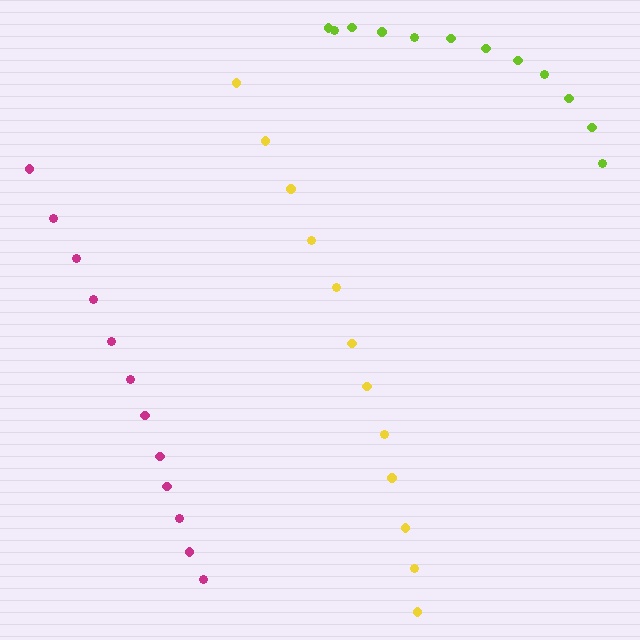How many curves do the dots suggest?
There are 3 distinct paths.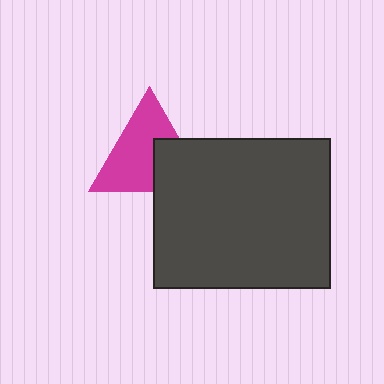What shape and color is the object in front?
The object in front is a dark gray rectangle.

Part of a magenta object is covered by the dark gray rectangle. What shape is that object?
It is a triangle.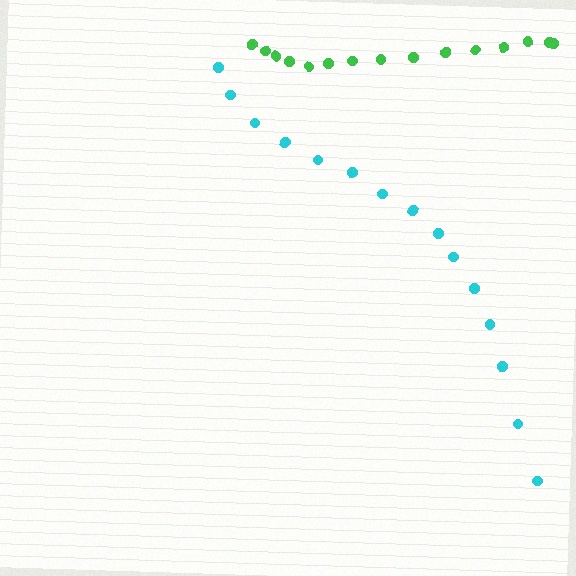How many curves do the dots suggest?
There are 2 distinct paths.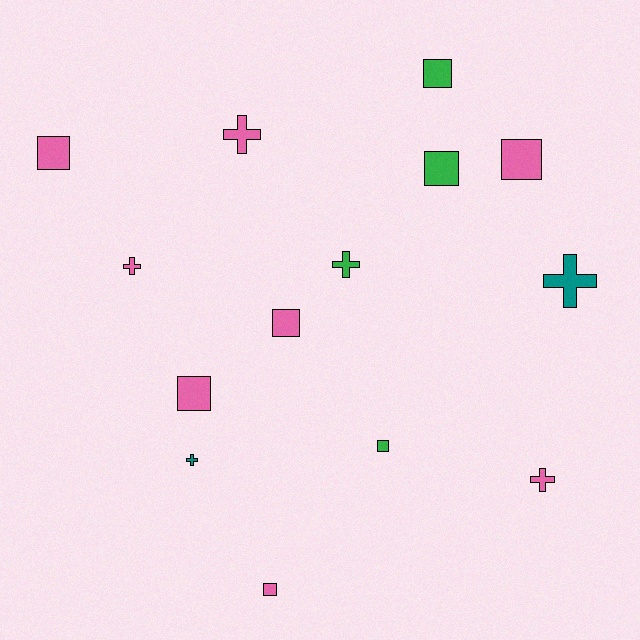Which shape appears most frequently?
Square, with 8 objects.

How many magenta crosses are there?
There are no magenta crosses.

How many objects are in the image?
There are 14 objects.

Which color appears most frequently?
Pink, with 8 objects.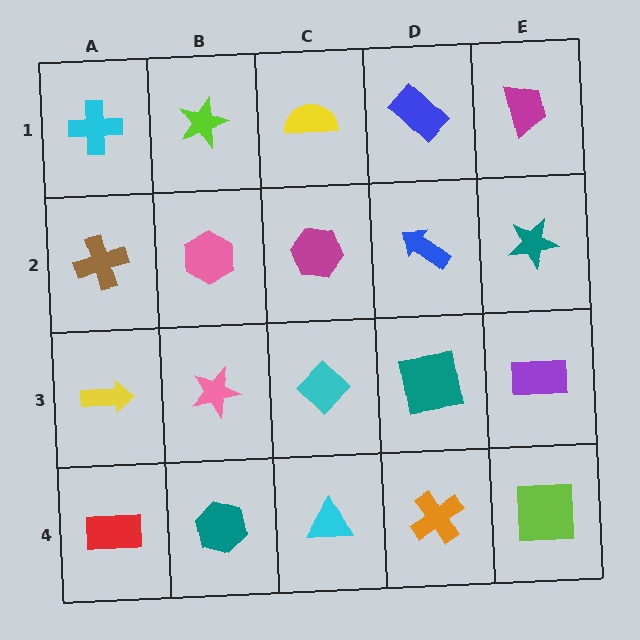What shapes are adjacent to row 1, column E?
A teal star (row 2, column E), a blue rectangle (row 1, column D).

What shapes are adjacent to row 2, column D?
A blue rectangle (row 1, column D), a teal square (row 3, column D), a magenta hexagon (row 2, column C), a teal star (row 2, column E).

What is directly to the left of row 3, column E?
A teal square.